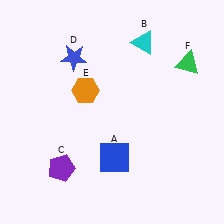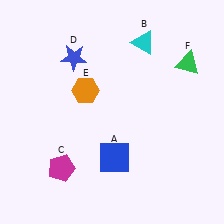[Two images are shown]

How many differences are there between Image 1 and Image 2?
There is 1 difference between the two images.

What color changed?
The pentagon (C) changed from purple in Image 1 to magenta in Image 2.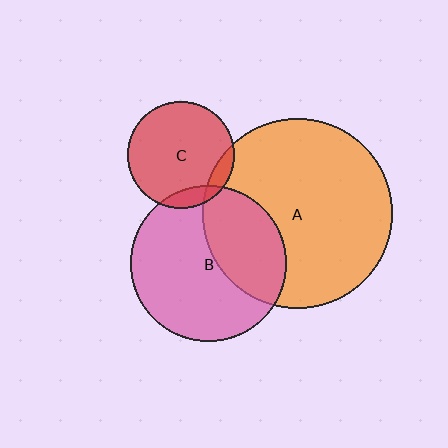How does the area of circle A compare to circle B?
Approximately 1.5 times.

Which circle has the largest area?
Circle A (orange).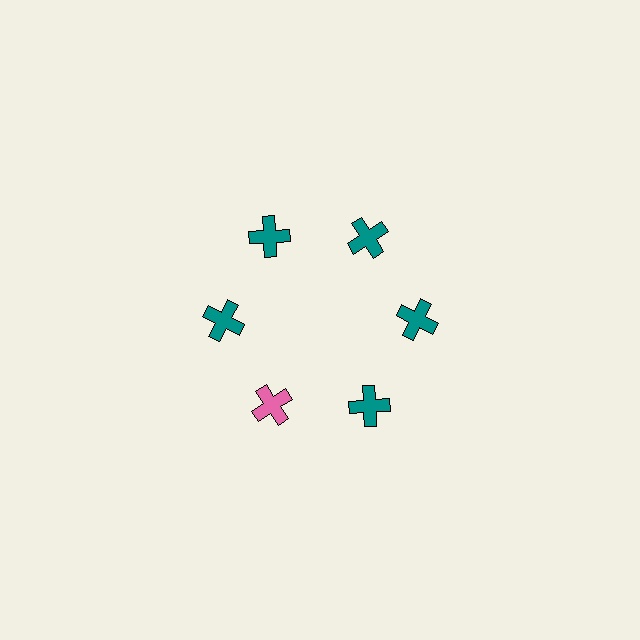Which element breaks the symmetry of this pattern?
The pink cross at roughly the 7 o'clock position breaks the symmetry. All other shapes are teal crosses.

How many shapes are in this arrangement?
There are 6 shapes arranged in a ring pattern.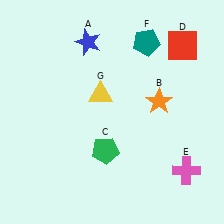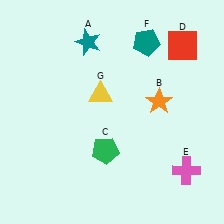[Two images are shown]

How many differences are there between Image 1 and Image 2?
There is 1 difference between the two images.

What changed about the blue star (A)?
In Image 1, A is blue. In Image 2, it changed to teal.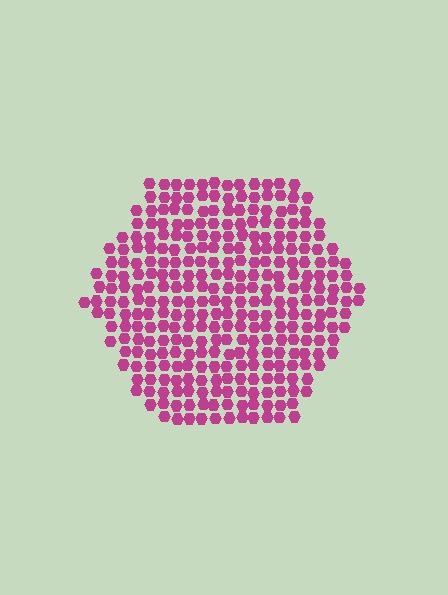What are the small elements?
The small elements are hexagons.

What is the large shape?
The large shape is a hexagon.